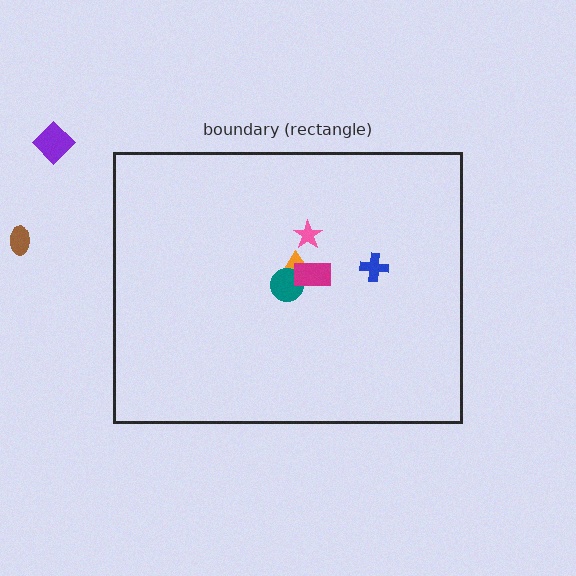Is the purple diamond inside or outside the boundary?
Outside.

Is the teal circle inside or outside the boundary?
Inside.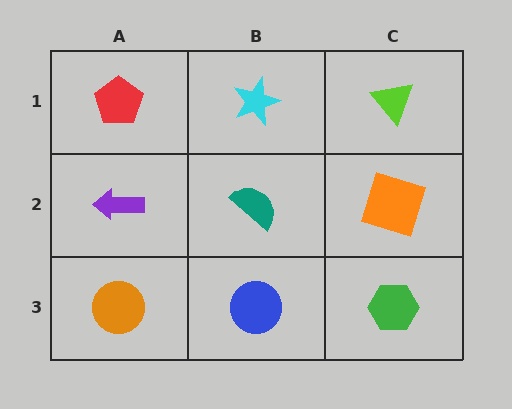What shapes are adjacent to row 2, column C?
A lime triangle (row 1, column C), a green hexagon (row 3, column C), a teal semicircle (row 2, column B).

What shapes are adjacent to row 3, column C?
An orange square (row 2, column C), a blue circle (row 3, column B).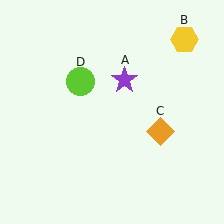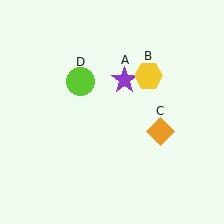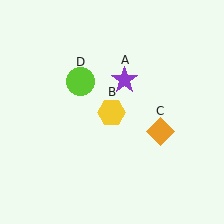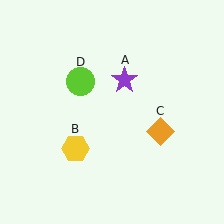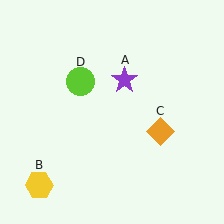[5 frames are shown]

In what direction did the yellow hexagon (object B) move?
The yellow hexagon (object B) moved down and to the left.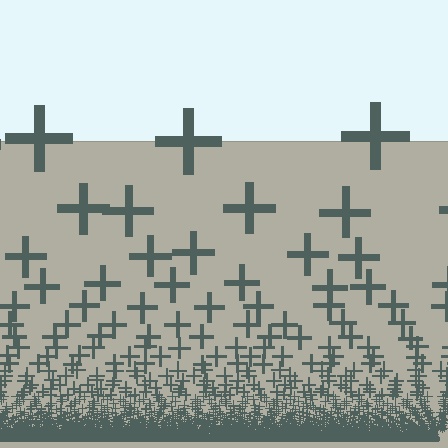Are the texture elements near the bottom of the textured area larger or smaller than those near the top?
Smaller. The gradient is inverted — elements near the bottom are smaller and denser.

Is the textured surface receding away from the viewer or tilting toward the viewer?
The surface appears to tilt toward the viewer. Texture elements get larger and sparser toward the top.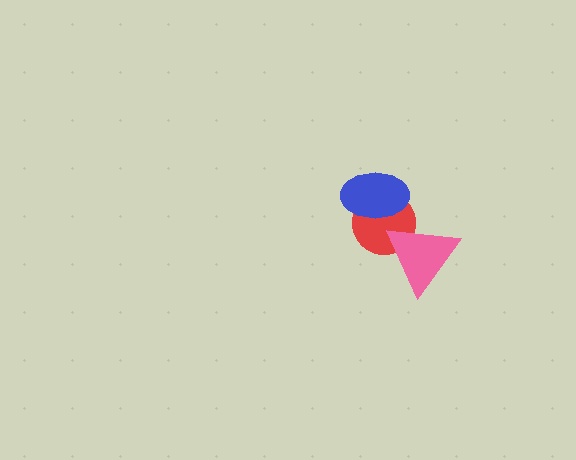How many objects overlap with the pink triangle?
1 object overlaps with the pink triangle.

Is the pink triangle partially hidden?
No, no other shape covers it.